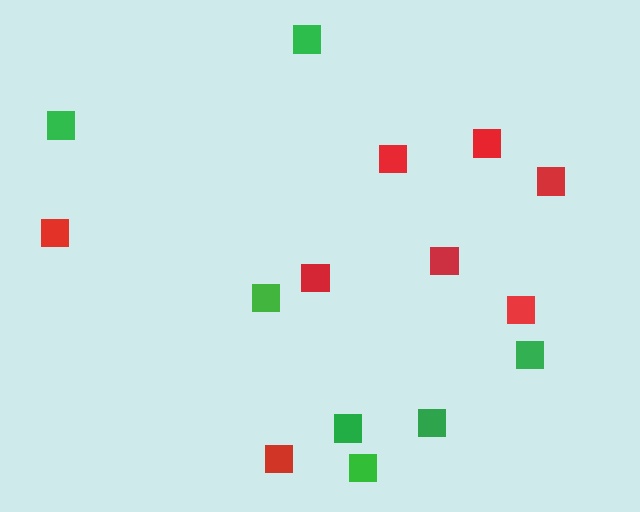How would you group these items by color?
There are 2 groups: one group of green squares (7) and one group of red squares (8).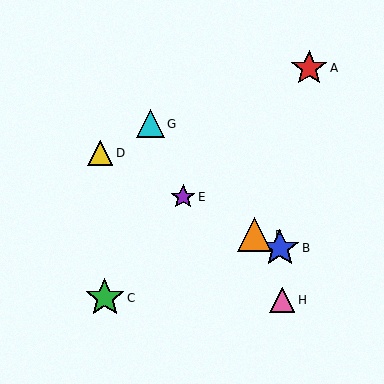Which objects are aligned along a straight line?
Objects B, D, E, F are aligned along a straight line.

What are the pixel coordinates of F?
Object F is at (254, 235).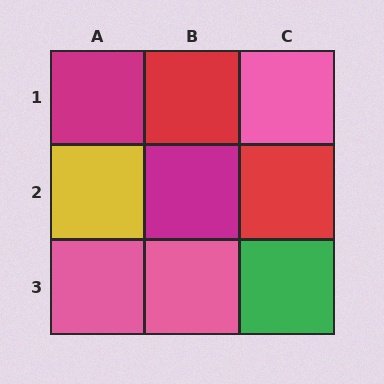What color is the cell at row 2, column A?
Yellow.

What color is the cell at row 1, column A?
Magenta.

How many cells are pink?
3 cells are pink.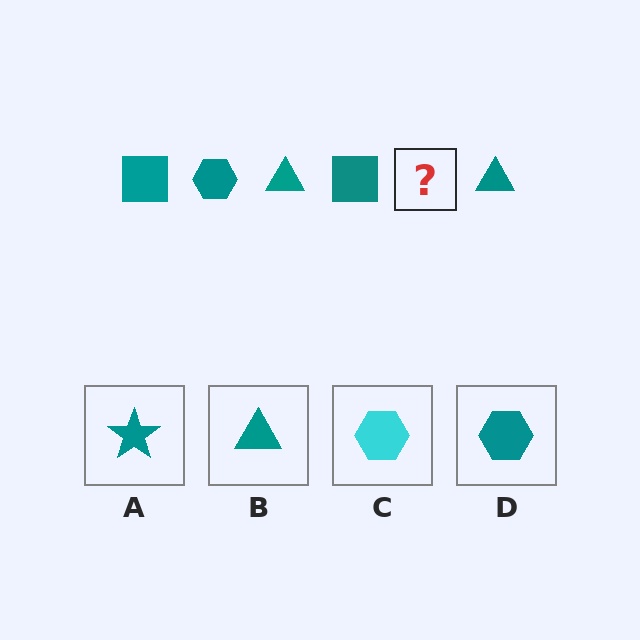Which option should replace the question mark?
Option D.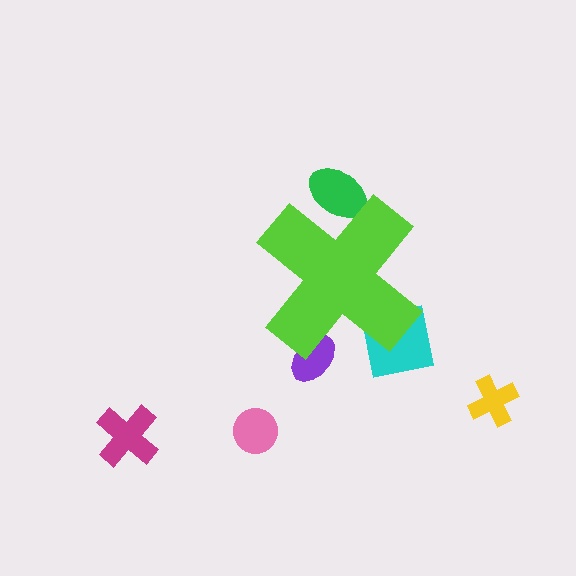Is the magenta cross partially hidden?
No, the magenta cross is fully visible.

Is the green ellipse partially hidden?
Yes, the green ellipse is partially hidden behind the lime cross.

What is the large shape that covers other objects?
A lime cross.